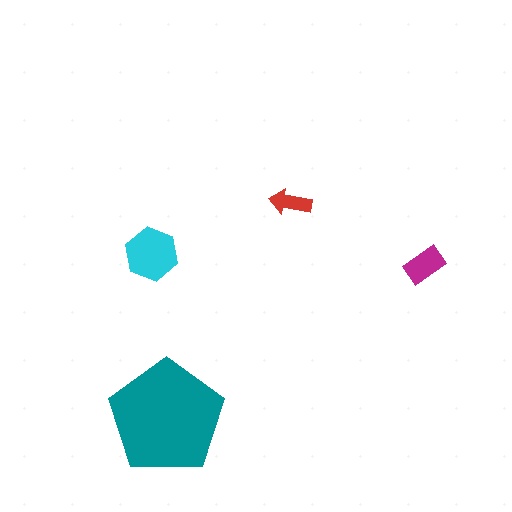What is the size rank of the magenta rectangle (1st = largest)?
3rd.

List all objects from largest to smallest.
The teal pentagon, the cyan hexagon, the magenta rectangle, the red arrow.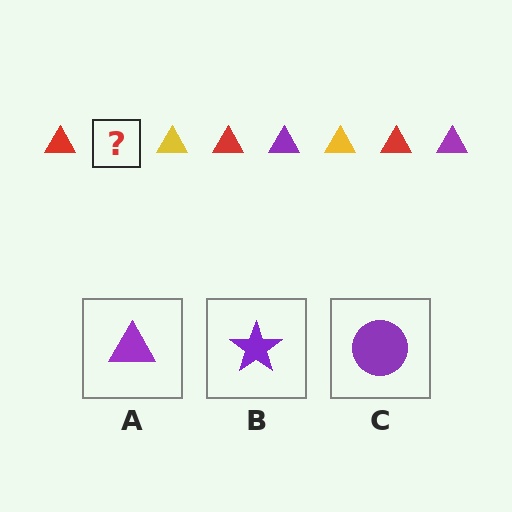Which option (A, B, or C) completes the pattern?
A.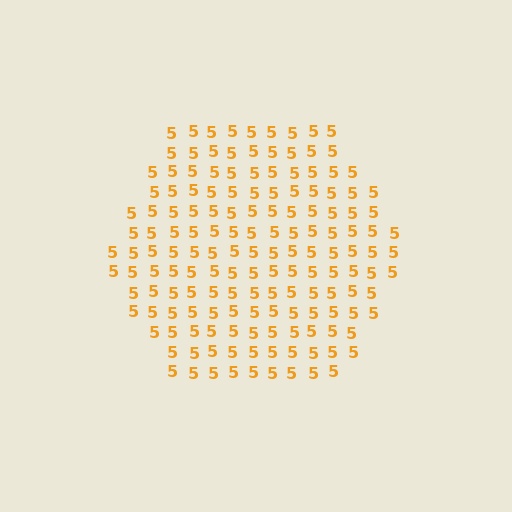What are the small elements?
The small elements are digit 5's.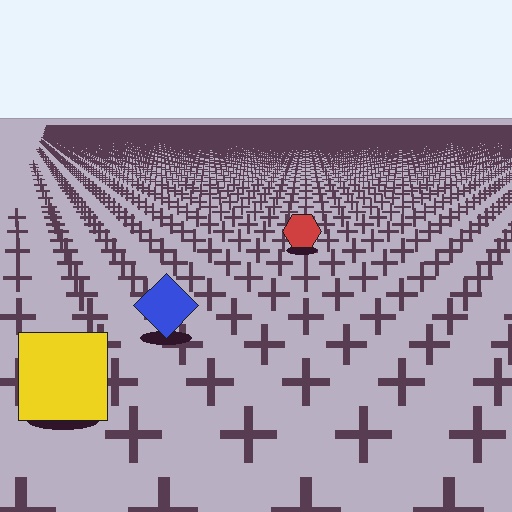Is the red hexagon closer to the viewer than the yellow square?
No. The yellow square is closer — you can tell from the texture gradient: the ground texture is coarser near it.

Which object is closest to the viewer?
The yellow square is closest. The texture marks near it are larger and more spread out.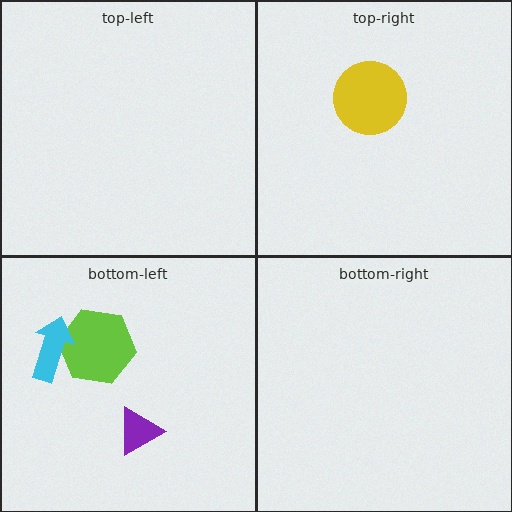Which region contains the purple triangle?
The bottom-left region.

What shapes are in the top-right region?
The yellow circle.